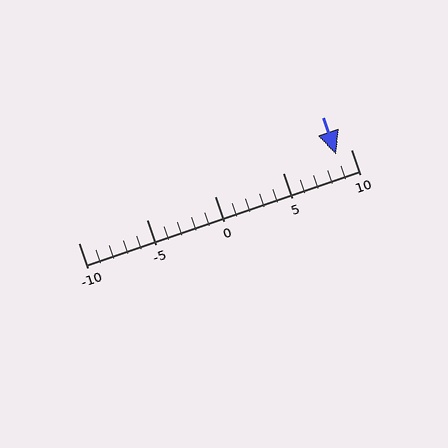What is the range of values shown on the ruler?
The ruler shows values from -10 to 10.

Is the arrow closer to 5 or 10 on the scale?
The arrow is closer to 10.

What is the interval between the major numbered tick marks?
The major tick marks are spaced 5 units apart.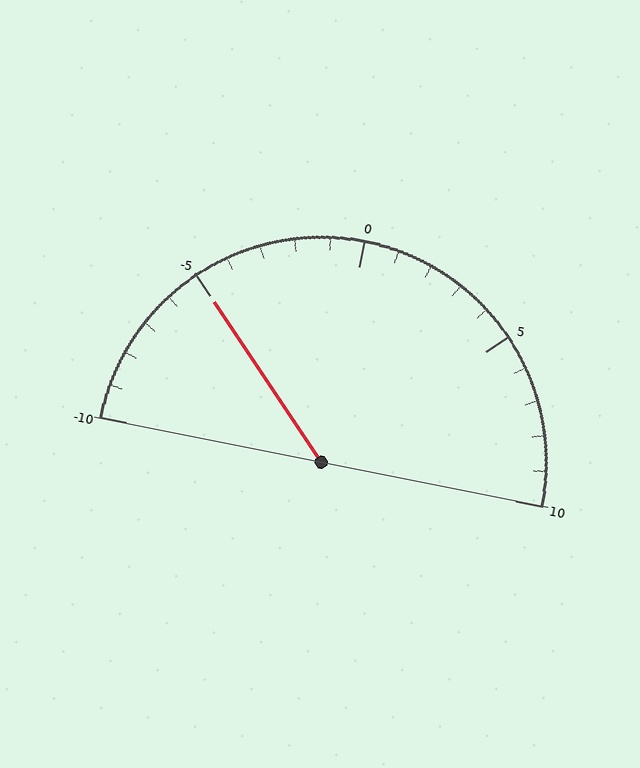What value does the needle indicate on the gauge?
The needle indicates approximately -5.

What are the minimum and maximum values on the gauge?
The gauge ranges from -10 to 10.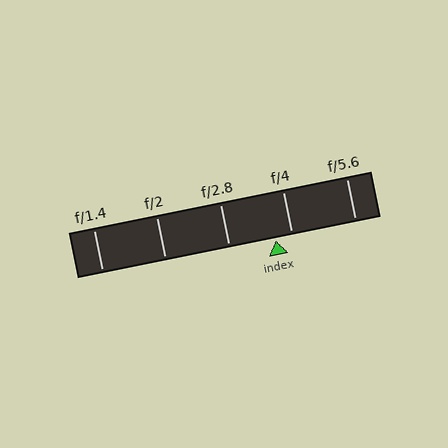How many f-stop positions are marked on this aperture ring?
There are 5 f-stop positions marked.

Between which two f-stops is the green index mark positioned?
The index mark is between f/2.8 and f/4.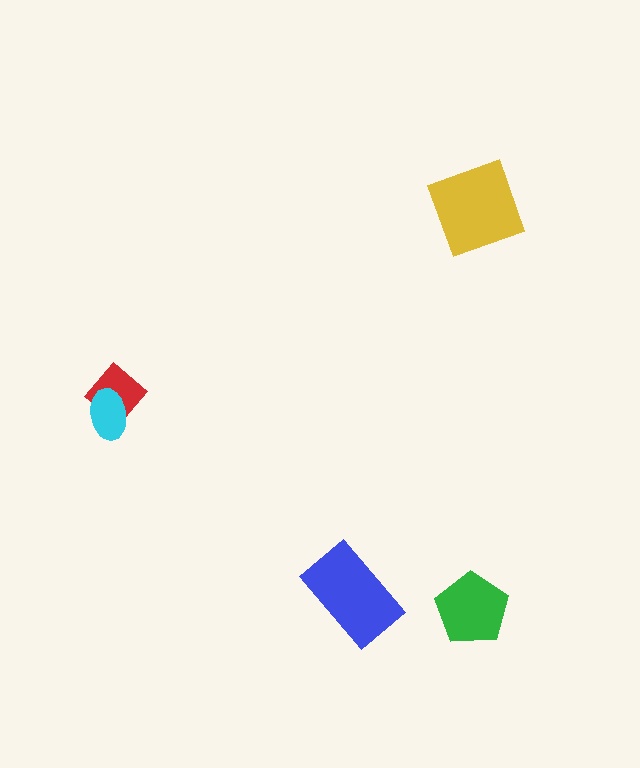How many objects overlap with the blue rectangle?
0 objects overlap with the blue rectangle.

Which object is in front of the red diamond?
The cyan ellipse is in front of the red diamond.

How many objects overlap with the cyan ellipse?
1 object overlaps with the cyan ellipse.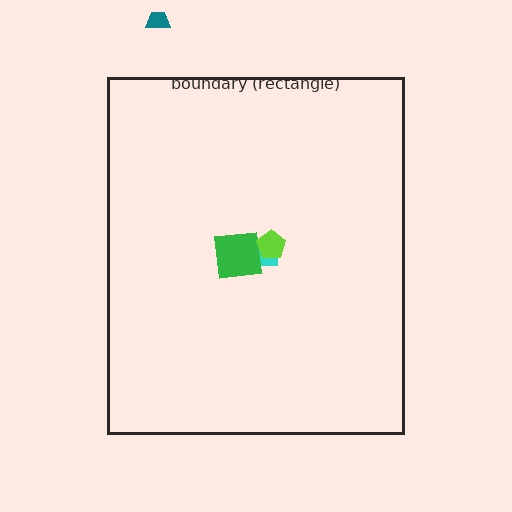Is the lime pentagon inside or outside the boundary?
Inside.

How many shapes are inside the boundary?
3 inside, 1 outside.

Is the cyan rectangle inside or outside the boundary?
Inside.